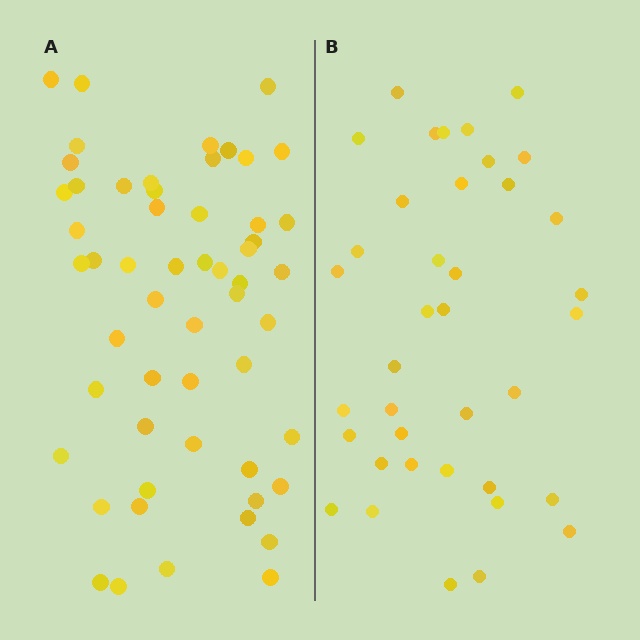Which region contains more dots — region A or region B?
Region A (the left region) has more dots.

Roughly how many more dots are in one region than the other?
Region A has approximately 15 more dots than region B.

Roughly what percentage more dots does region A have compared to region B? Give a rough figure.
About 45% more.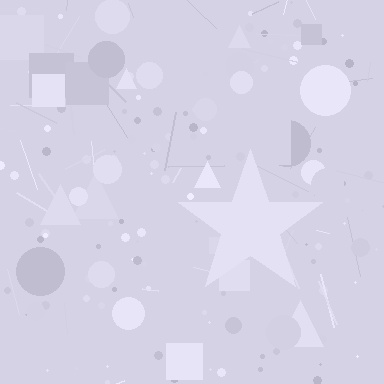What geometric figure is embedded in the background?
A star is embedded in the background.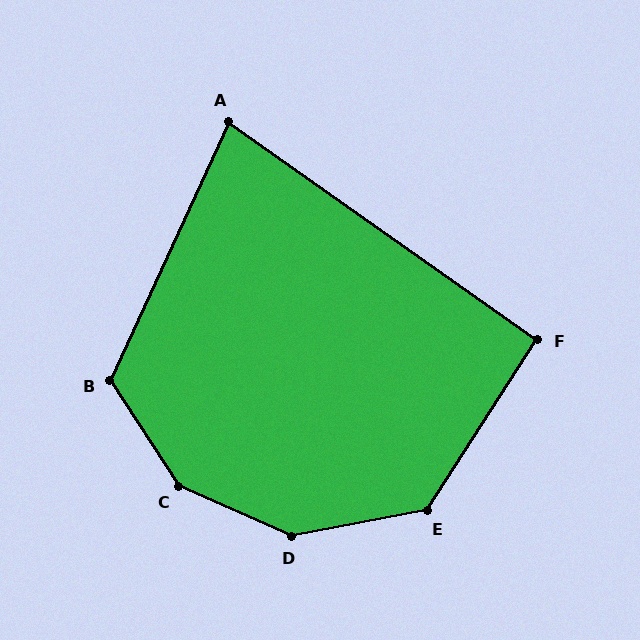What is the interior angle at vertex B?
Approximately 123 degrees (obtuse).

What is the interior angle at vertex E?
Approximately 134 degrees (obtuse).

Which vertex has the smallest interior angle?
A, at approximately 79 degrees.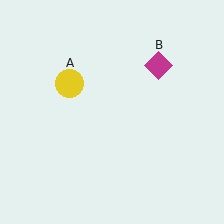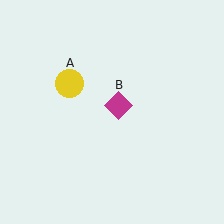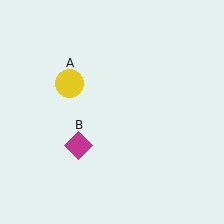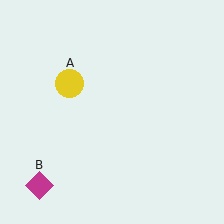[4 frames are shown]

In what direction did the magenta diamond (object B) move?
The magenta diamond (object B) moved down and to the left.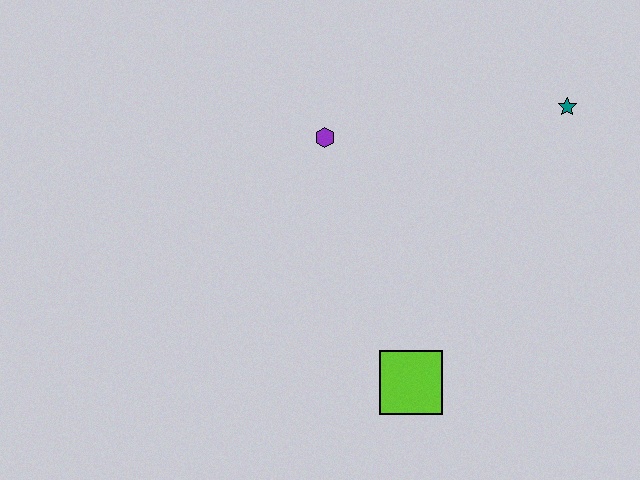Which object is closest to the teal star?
The purple hexagon is closest to the teal star.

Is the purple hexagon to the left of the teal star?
Yes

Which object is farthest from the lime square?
The teal star is farthest from the lime square.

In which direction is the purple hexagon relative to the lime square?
The purple hexagon is above the lime square.